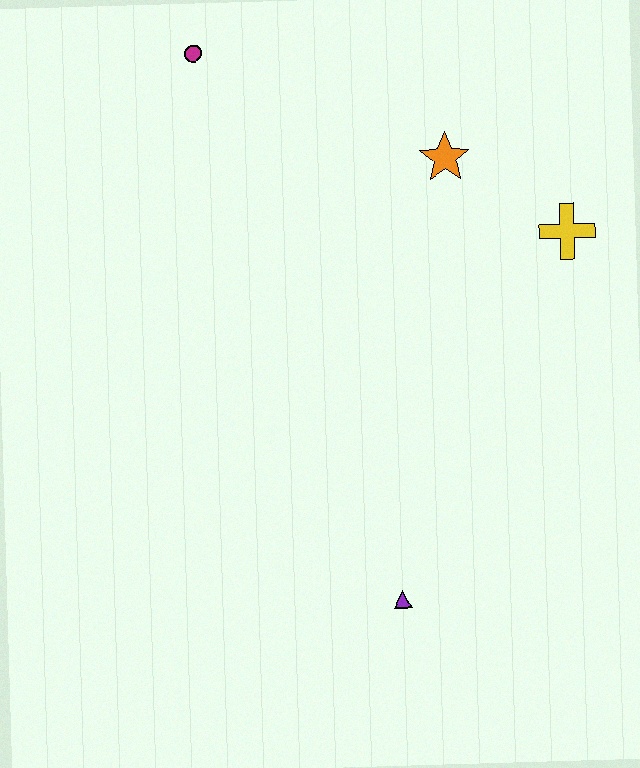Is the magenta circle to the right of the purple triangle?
No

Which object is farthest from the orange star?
The purple triangle is farthest from the orange star.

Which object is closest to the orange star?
The yellow cross is closest to the orange star.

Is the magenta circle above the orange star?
Yes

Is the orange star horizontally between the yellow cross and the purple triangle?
Yes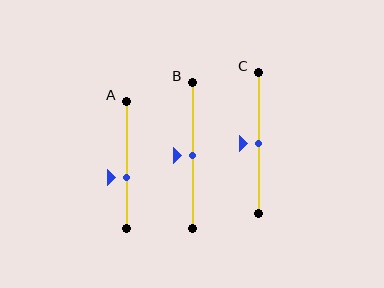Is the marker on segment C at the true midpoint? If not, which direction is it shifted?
Yes, the marker on segment C is at the true midpoint.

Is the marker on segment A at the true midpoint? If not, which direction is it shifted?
No, the marker on segment A is shifted downward by about 10% of the segment length.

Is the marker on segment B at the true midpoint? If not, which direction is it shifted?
Yes, the marker on segment B is at the true midpoint.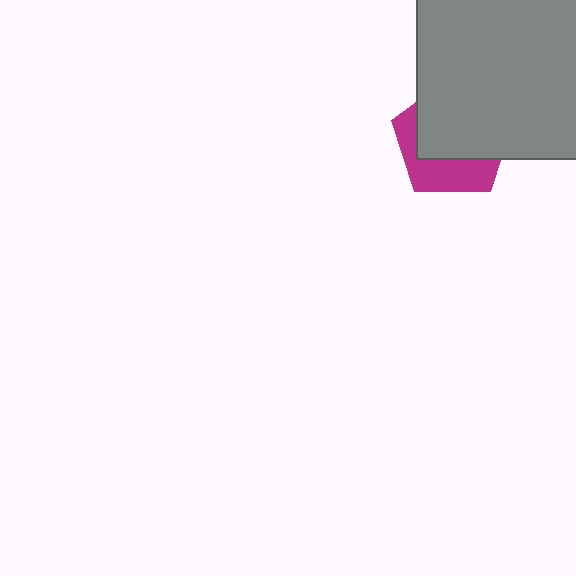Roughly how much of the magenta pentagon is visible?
A small part of it is visible (roughly 38%).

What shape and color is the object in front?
The object in front is a gray rectangle.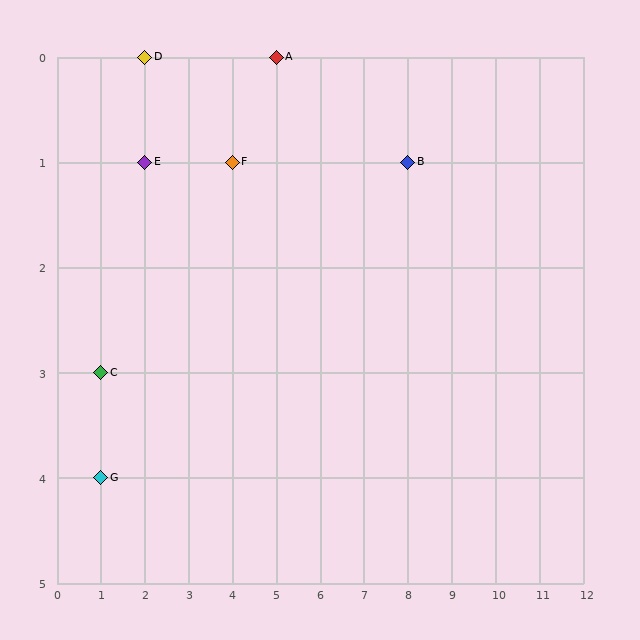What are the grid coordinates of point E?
Point E is at grid coordinates (2, 1).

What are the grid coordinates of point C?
Point C is at grid coordinates (1, 3).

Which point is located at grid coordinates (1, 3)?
Point C is at (1, 3).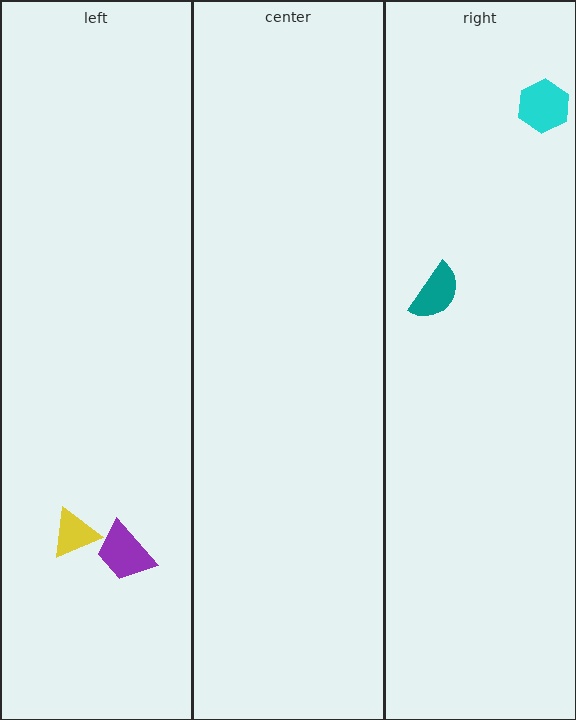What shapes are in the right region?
The teal semicircle, the cyan hexagon.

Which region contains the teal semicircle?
The right region.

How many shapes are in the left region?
2.